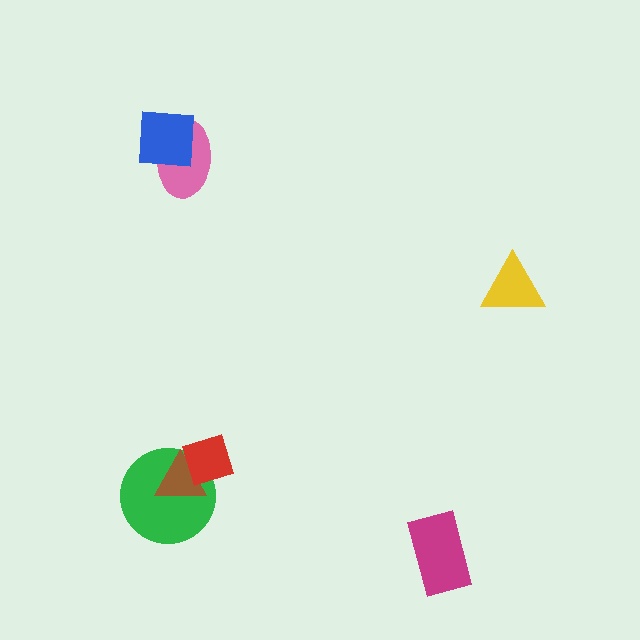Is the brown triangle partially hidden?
Yes, it is partially covered by another shape.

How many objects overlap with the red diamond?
2 objects overlap with the red diamond.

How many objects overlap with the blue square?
1 object overlaps with the blue square.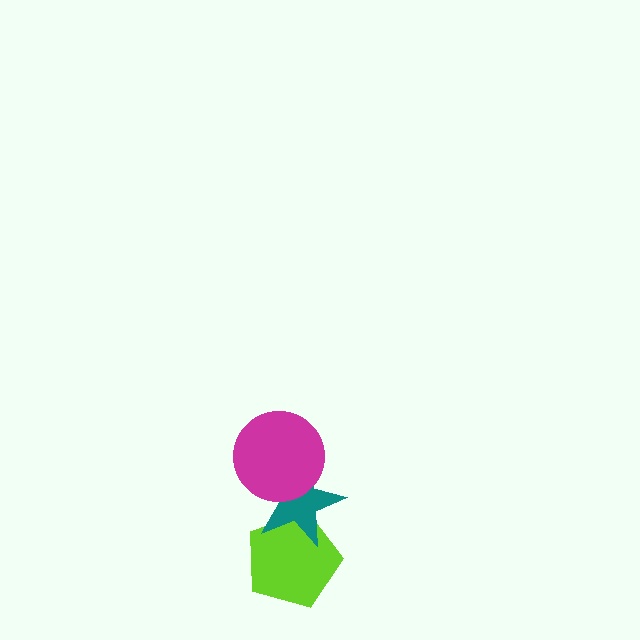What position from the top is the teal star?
The teal star is 2nd from the top.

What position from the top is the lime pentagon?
The lime pentagon is 3rd from the top.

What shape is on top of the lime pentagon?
The teal star is on top of the lime pentagon.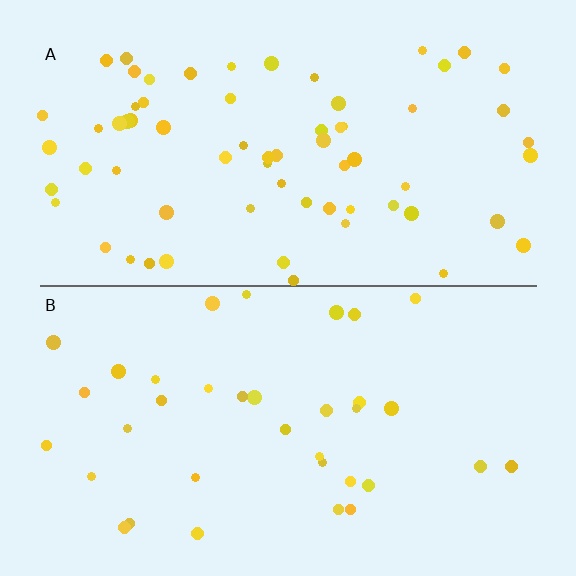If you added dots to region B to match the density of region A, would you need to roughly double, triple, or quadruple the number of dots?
Approximately double.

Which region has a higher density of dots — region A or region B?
A (the top).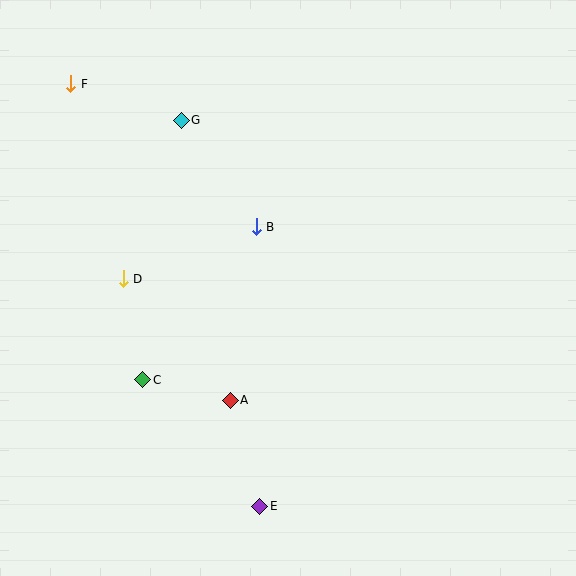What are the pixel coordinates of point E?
Point E is at (260, 506).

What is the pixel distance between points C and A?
The distance between C and A is 90 pixels.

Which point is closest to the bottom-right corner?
Point E is closest to the bottom-right corner.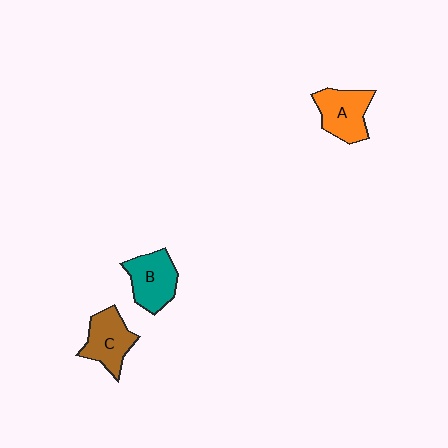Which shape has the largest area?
Shape B (teal).